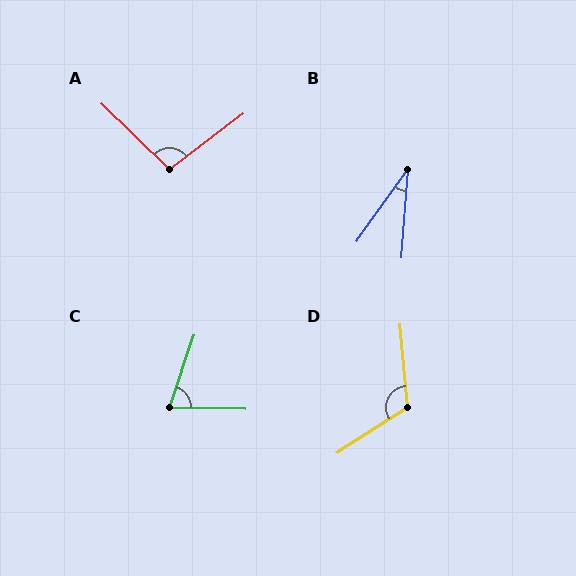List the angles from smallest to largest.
B (31°), C (72°), A (99°), D (118°).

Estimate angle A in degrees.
Approximately 99 degrees.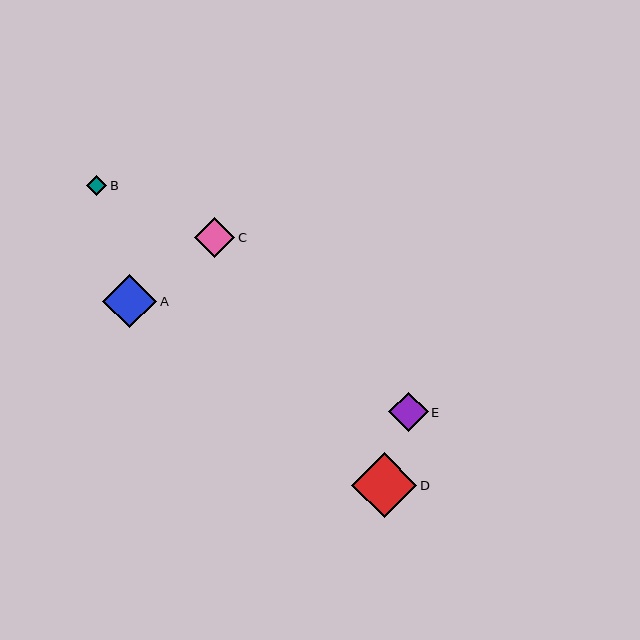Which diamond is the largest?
Diamond D is the largest with a size of approximately 65 pixels.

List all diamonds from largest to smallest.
From largest to smallest: D, A, C, E, B.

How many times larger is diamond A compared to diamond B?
Diamond A is approximately 2.6 times the size of diamond B.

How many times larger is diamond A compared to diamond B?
Diamond A is approximately 2.6 times the size of diamond B.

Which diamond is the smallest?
Diamond B is the smallest with a size of approximately 20 pixels.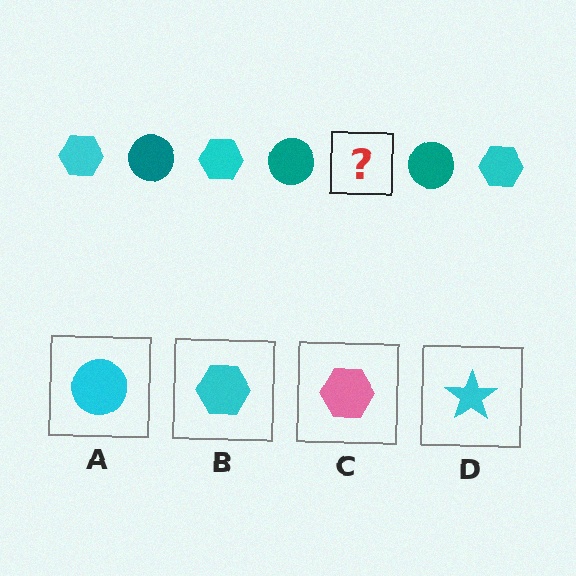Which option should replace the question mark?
Option B.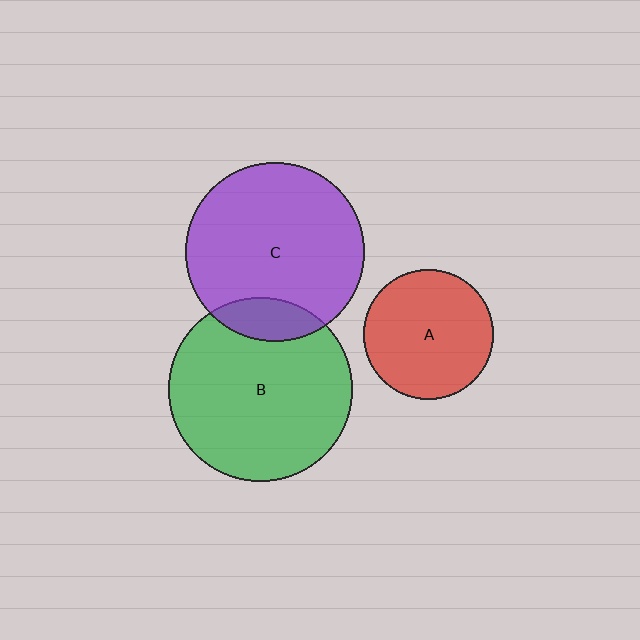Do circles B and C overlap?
Yes.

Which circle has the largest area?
Circle B (green).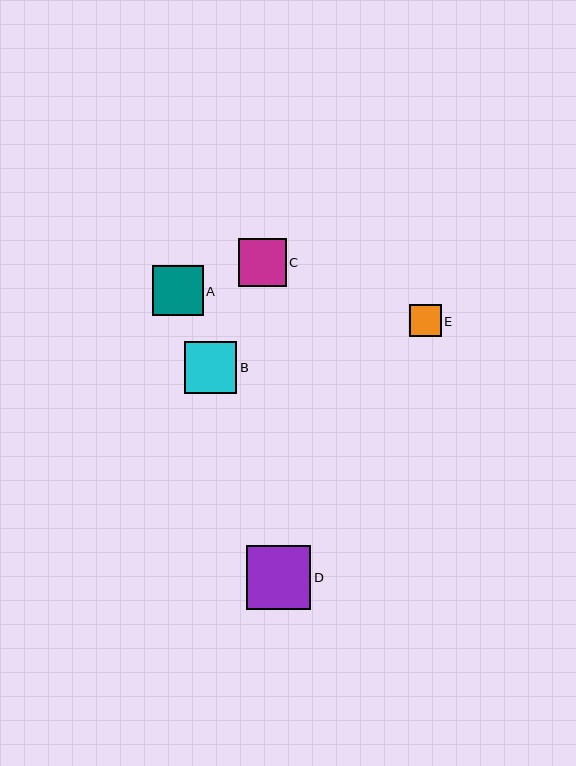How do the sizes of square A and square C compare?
Square A and square C are approximately the same size.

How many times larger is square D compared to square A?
Square D is approximately 1.3 times the size of square A.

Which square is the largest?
Square D is the largest with a size of approximately 64 pixels.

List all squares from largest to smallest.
From largest to smallest: D, B, A, C, E.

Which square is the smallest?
Square E is the smallest with a size of approximately 31 pixels.